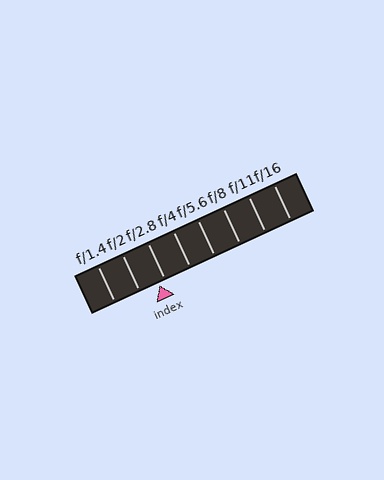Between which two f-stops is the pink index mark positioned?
The index mark is between f/2 and f/2.8.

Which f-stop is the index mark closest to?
The index mark is closest to f/2.8.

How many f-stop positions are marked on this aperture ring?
There are 8 f-stop positions marked.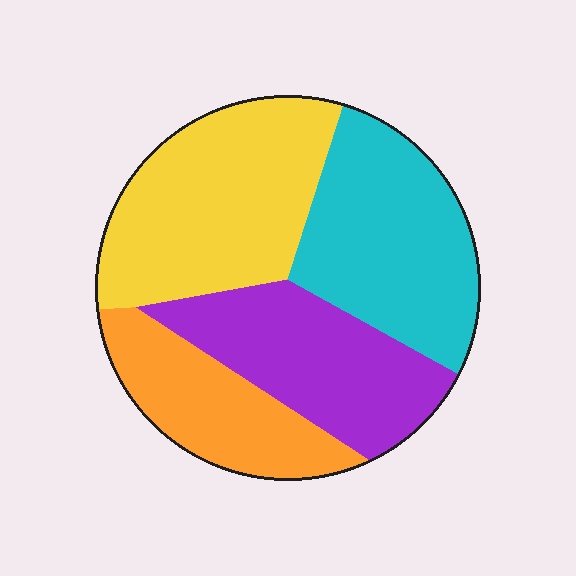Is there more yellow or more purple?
Yellow.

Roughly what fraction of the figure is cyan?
Cyan covers about 25% of the figure.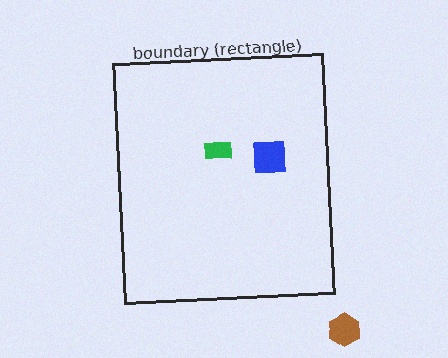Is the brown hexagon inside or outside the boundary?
Outside.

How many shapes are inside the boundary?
2 inside, 1 outside.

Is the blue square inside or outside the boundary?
Inside.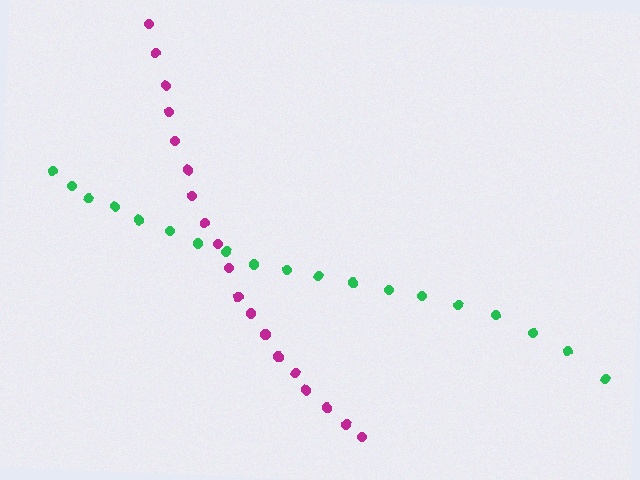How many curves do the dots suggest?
There are 2 distinct paths.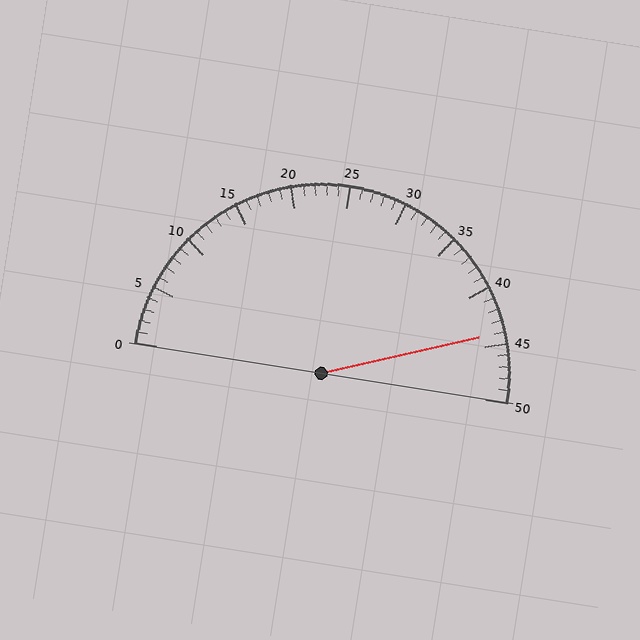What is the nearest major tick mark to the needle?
The nearest major tick mark is 45.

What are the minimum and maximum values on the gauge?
The gauge ranges from 0 to 50.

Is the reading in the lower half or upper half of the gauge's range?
The reading is in the upper half of the range (0 to 50).